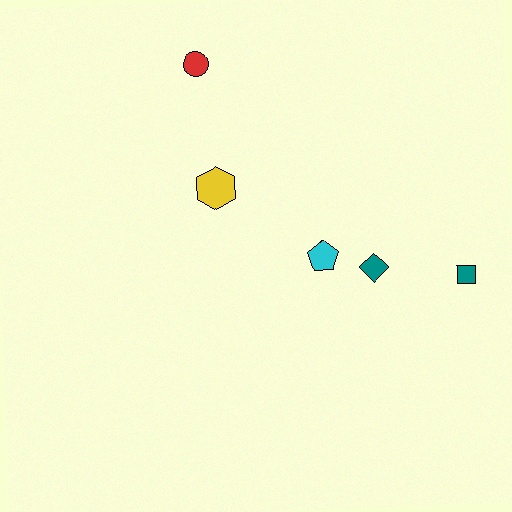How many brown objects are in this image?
There are no brown objects.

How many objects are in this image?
There are 5 objects.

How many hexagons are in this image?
There is 1 hexagon.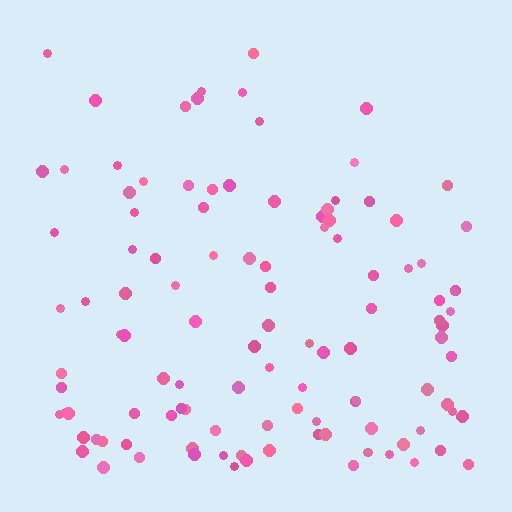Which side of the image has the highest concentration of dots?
The bottom.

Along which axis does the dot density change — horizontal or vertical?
Vertical.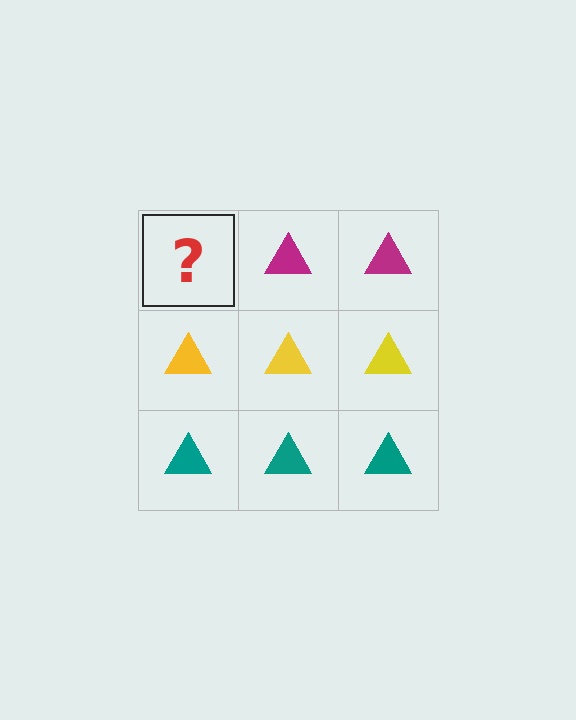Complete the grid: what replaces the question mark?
The question mark should be replaced with a magenta triangle.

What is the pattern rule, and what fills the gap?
The rule is that each row has a consistent color. The gap should be filled with a magenta triangle.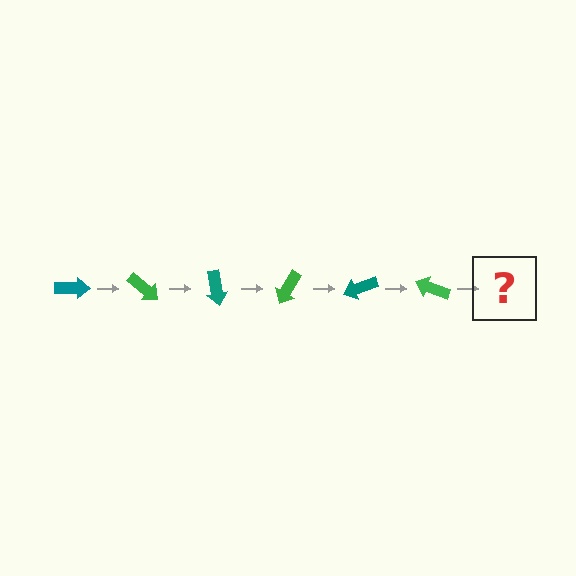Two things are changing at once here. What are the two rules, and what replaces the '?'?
The two rules are that it rotates 40 degrees each step and the color cycles through teal and green. The '?' should be a teal arrow, rotated 240 degrees from the start.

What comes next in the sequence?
The next element should be a teal arrow, rotated 240 degrees from the start.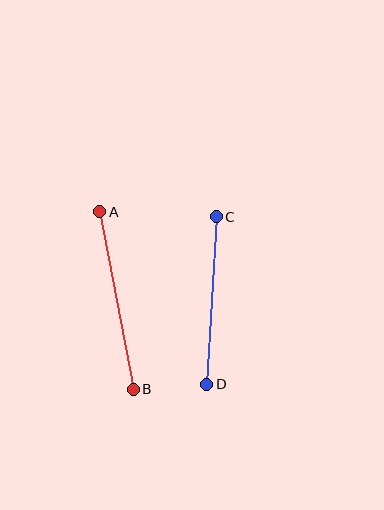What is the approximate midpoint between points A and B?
The midpoint is at approximately (117, 300) pixels.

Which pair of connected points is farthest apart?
Points A and B are farthest apart.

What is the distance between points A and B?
The distance is approximately 180 pixels.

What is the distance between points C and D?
The distance is approximately 167 pixels.